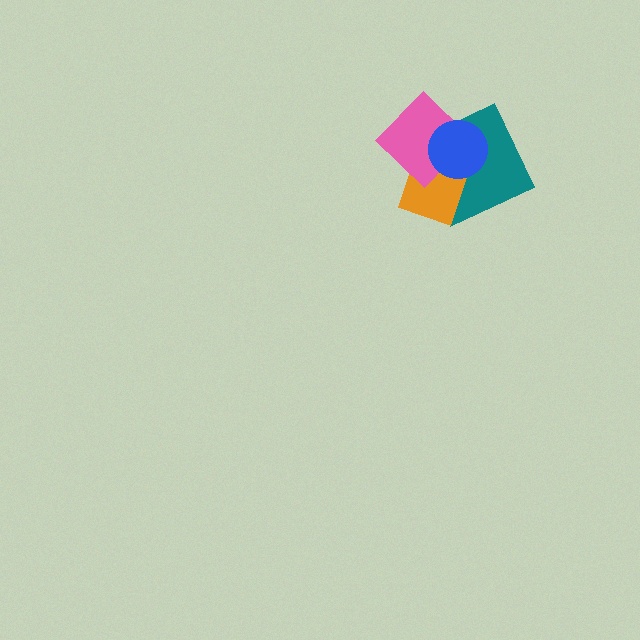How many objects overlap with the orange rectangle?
3 objects overlap with the orange rectangle.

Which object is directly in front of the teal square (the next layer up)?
The orange rectangle is directly in front of the teal square.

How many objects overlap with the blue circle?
3 objects overlap with the blue circle.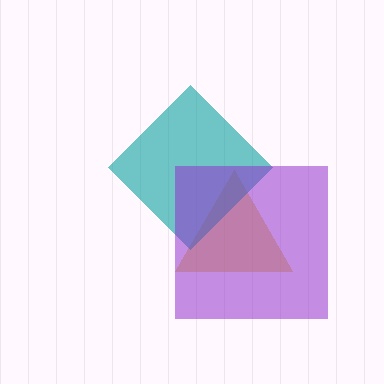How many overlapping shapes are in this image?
There are 3 overlapping shapes in the image.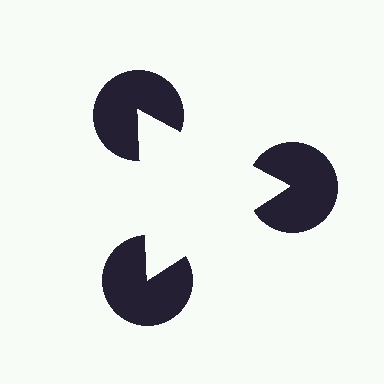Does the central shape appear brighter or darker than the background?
It typically appears slightly brighter than the background, even though no actual brightness change is drawn.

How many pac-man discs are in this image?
There are 3 — one at each vertex of the illusory triangle.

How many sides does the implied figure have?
3 sides.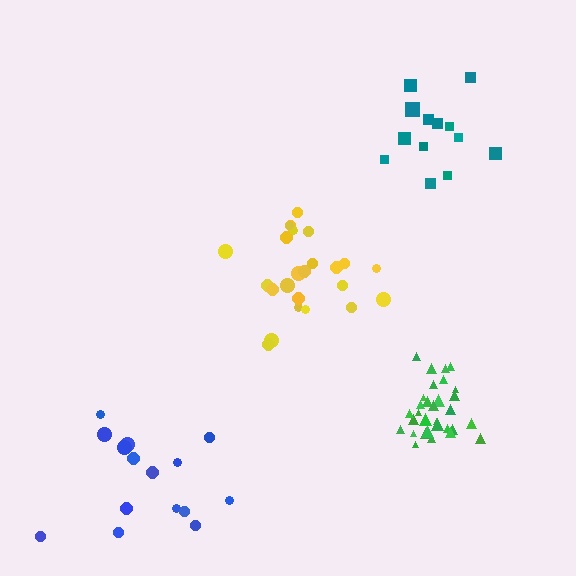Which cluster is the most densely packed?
Green.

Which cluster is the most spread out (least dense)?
Blue.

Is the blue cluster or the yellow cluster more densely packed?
Yellow.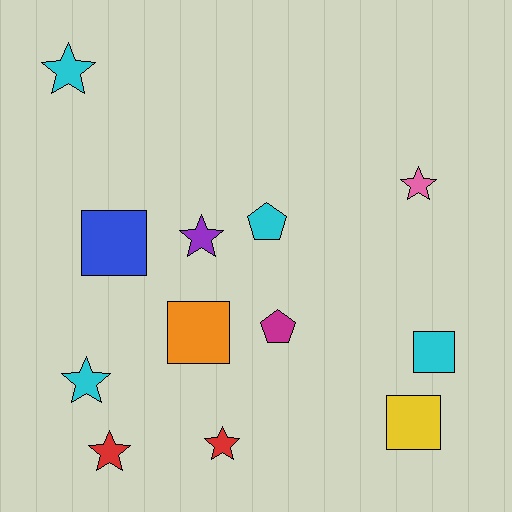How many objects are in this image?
There are 12 objects.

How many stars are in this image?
There are 6 stars.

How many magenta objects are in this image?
There is 1 magenta object.